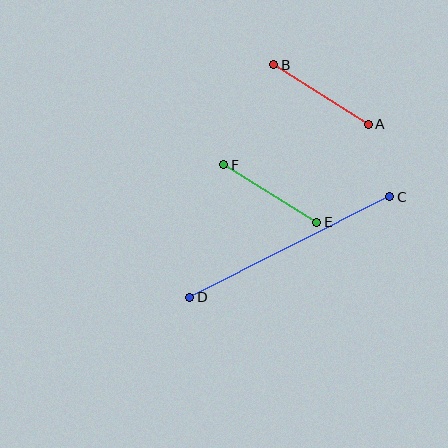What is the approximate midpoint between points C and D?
The midpoint is at approximately (290, 247) pixels.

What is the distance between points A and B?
The distance is approximately 111 pixels.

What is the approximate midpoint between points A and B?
The midpoint is at approximately (321, 95) pixels.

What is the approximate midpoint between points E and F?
The midpoint is at approximately (270, 194) pixels.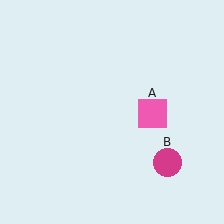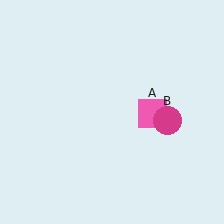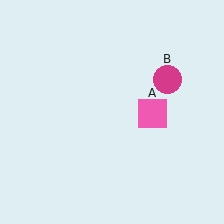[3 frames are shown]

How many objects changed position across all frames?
1 object changed position: magenta circle (object B).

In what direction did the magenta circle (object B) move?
The magenta circle (object B) moved up.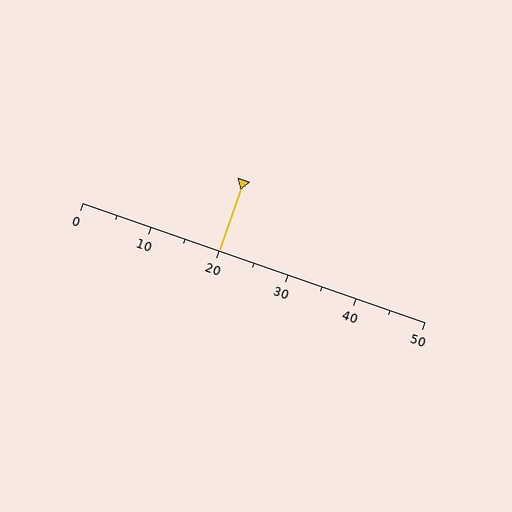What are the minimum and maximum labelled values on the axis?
The axis runs from 0 to 50.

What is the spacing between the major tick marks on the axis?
The major ticks are spaced 10 apart.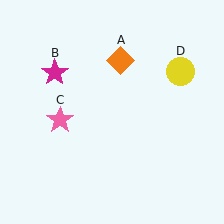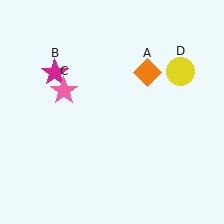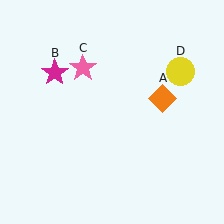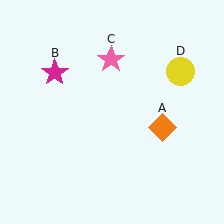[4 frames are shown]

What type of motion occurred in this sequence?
The orange diamond (object A), pink star (object C) rotated clockwise around the center of the scene.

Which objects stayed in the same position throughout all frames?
Magenta star (object B) and yellow circle (object D) remained stationary.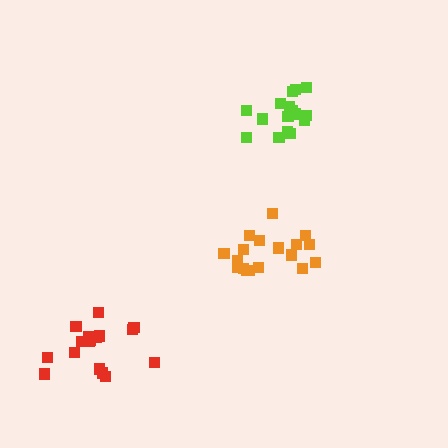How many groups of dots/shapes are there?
There are 3 groups.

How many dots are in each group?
Group 1: 16 dots, Group 2: 17 dots, Group 3: 18 dots (51 total).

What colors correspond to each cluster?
The clusters are colored: lime, red, orange.